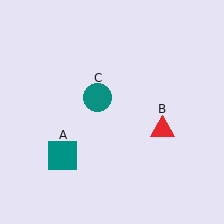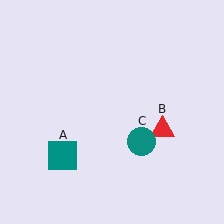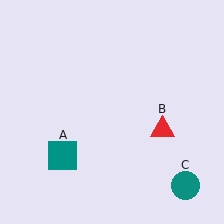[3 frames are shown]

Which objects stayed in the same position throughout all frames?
Teal square (object A) and red triangle (object B) remained stationary.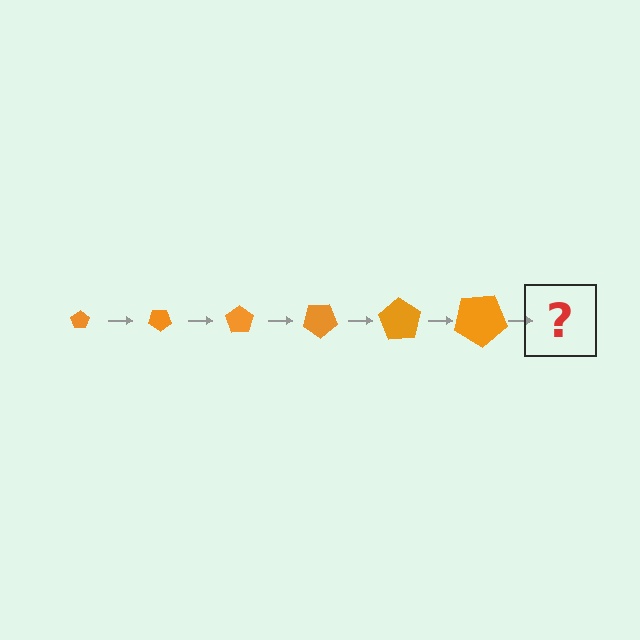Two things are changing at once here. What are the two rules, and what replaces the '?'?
The two rules are that the pentagon grows larger each step and it rotates 35 degrees each step. The '?' should be a pentagon, larger than the previous one and rotated 210 degrees from the start.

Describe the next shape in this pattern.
It should be a pentagon, larger than the previous one and rotated 210 degrees from the start.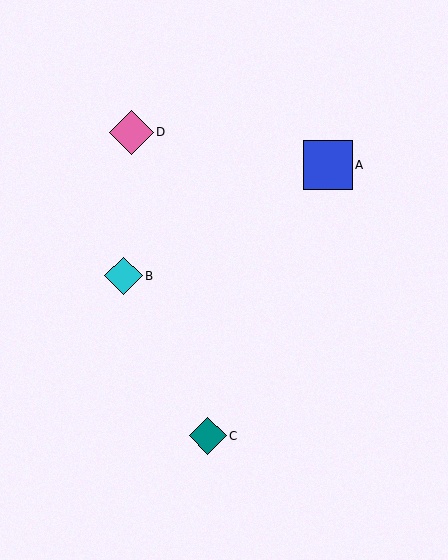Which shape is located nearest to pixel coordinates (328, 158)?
The blue square (labeled A) at (328, 165) is nearest to that location.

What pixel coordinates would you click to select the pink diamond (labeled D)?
Click at (131, 132) to select the pink diamond D.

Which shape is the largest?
The blue square (labeled A) is the largest.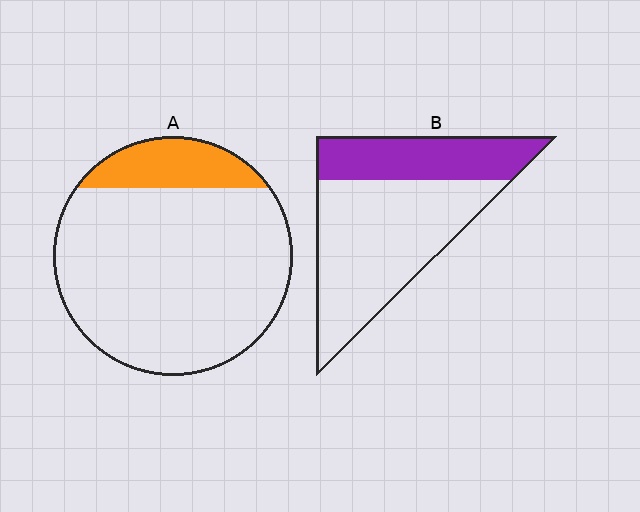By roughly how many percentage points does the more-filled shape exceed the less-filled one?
By roughly 15 percentage points (B over A).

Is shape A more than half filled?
No.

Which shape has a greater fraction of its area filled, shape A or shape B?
Shape B.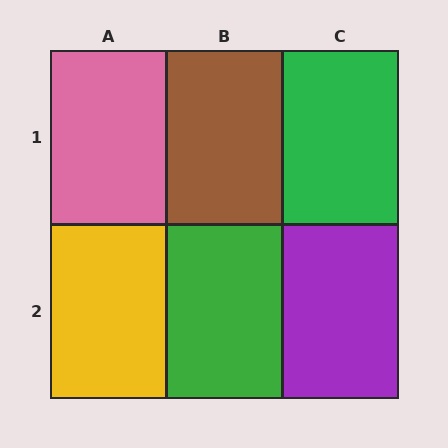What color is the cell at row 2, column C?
Purple.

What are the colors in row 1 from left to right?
Pink, brown, green.